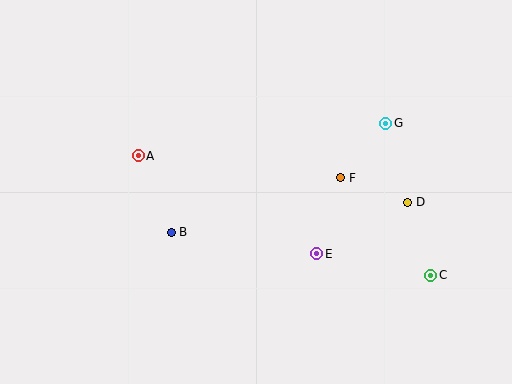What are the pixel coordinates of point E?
Point E is at (317, 254).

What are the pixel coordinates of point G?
Point G is at (386, 123).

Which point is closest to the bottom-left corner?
Point B is closest to the bottom-left corner.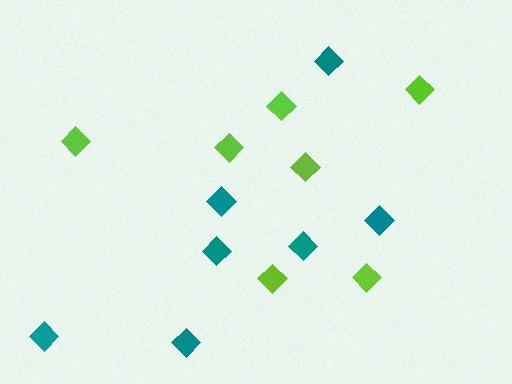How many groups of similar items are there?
There are 2 groups: one group of lime diamonds (7) and one group of teal diamonds (7).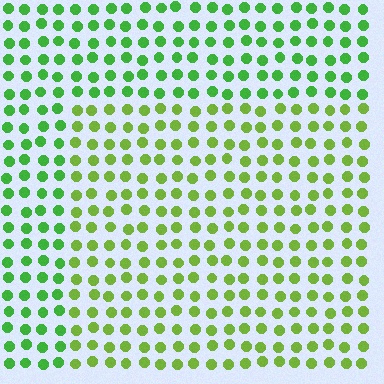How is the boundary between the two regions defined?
The boundary is defined purely by a slight shift in hue (about 27 degrees). Spacing, size, and orientation are identical on both sides.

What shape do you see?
I see a rectangle.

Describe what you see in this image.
The image is filled with small green elements in a uniform arrangement. A rectangle-shaped region is visible where the elements are tinted to a slightly different hue, forming a subtle color boundary.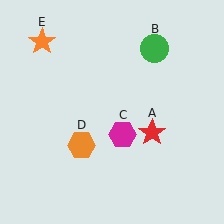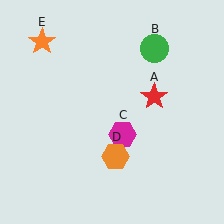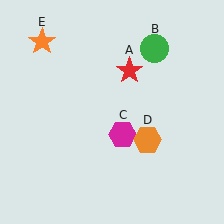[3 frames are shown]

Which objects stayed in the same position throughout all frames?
Green circle (object B) and magenta hexagon (object C) and orange star (object E) remained stationary.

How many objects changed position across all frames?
2 objects changed position: red star (object A), orange hexagon (object D).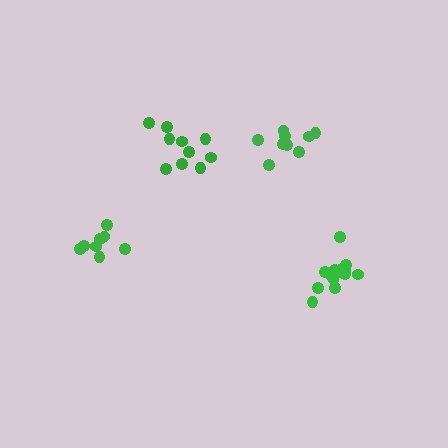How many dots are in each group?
Group 1: 9 dots, Group 2: 10 dots, Group 3: 14 dots, Group 4: 8 dots (41 total).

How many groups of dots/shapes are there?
There are 4 groups.